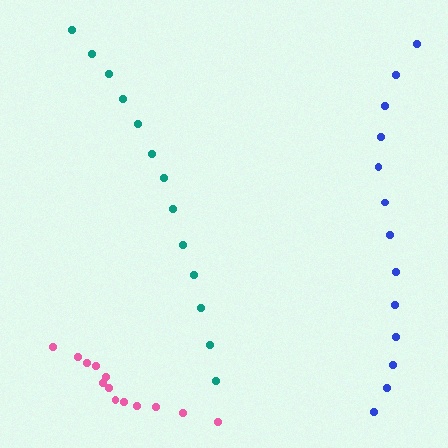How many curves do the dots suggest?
There are 3 distinct paths.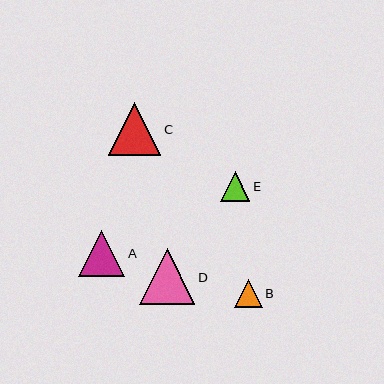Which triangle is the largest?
Triangle D is the largest with a size of approximately 56 pixels.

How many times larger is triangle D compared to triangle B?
Triangle D is approximately 2.0 times the size of triangle B.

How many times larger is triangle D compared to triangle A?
Triangle D is approximately 1.2 times the size of triangle A.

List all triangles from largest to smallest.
From largest to smallest: D, C, A, E, B.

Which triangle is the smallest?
Triangle B is the smallest with a size of approximately 28 pixels.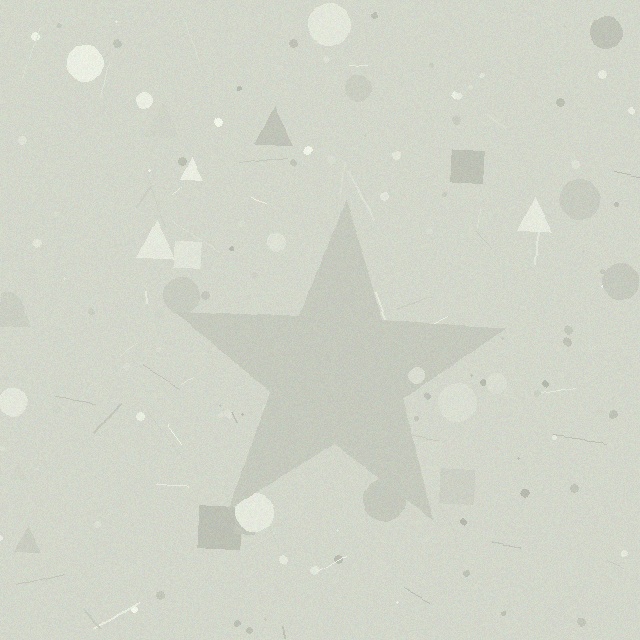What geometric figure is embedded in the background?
A star is embedded in the background.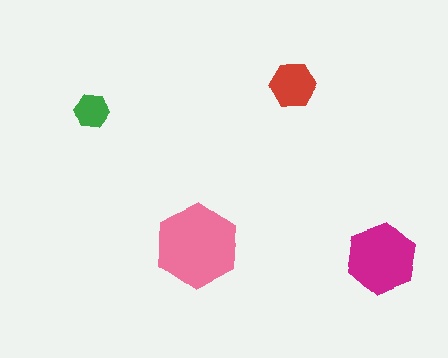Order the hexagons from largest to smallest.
the pink one, the magenta one, the red one, the green one.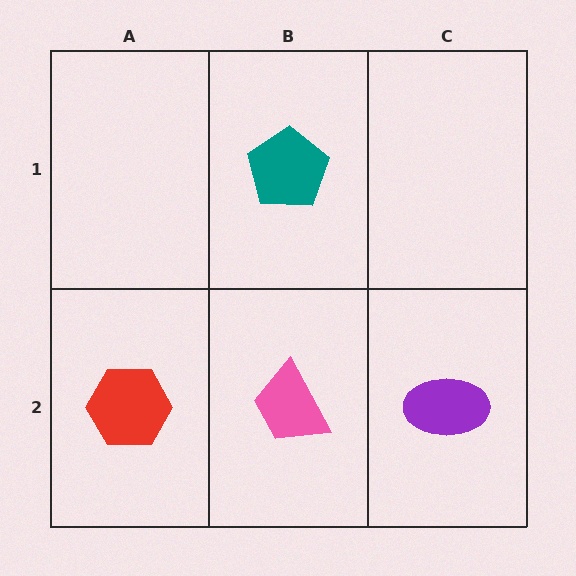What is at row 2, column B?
A pink trapezoid.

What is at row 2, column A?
A red hexagon.